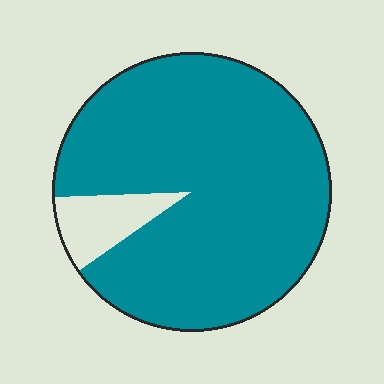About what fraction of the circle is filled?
About nine tenths (9/10).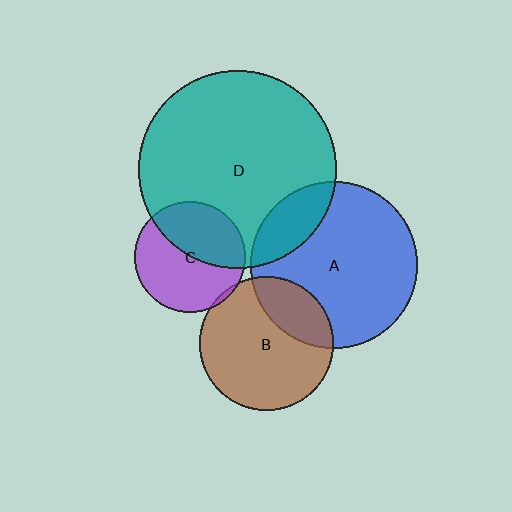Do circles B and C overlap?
Yes.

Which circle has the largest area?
Circle D (teal).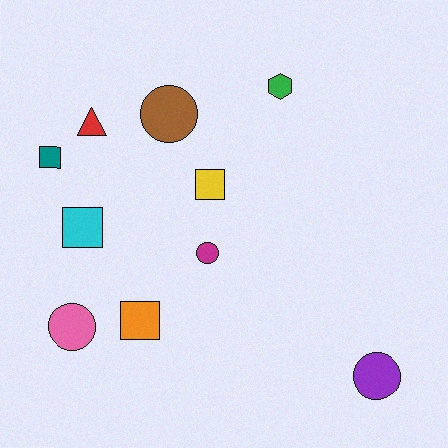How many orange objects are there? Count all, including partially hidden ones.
There is 1 orange object.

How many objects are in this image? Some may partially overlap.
There are 10 objects.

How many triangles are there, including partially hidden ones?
There is 1 triangle.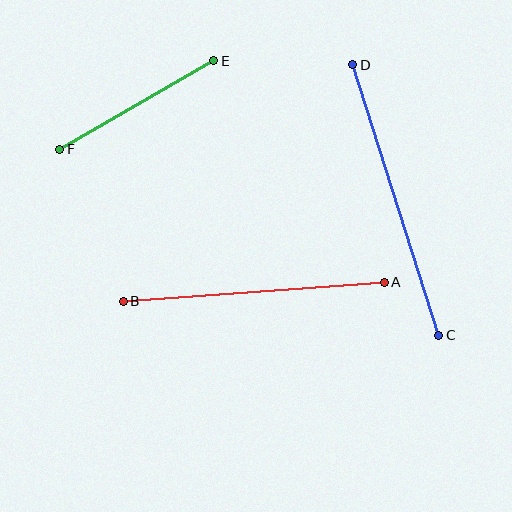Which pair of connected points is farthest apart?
Points C and D are farthest apart.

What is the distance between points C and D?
The distance is approximately 284 pixels.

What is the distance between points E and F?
The distance is approximately 178 pixels.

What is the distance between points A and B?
The distance is approximately 262 pixels.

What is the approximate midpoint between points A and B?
The midpoint is at approximately (254, 292) pixels.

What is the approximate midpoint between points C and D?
The midpoint is at approximately (396, 200) pixels.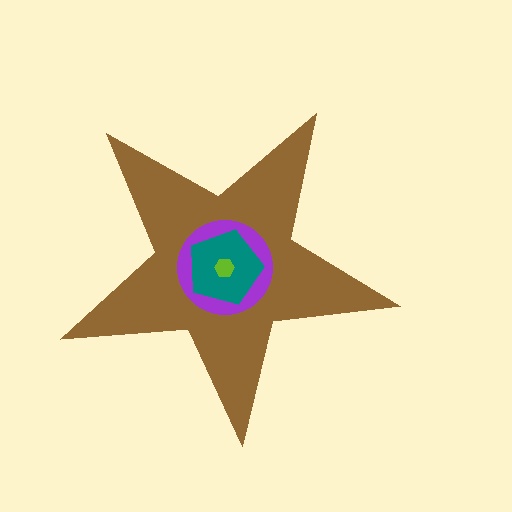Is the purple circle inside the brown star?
Yes.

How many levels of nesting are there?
4.